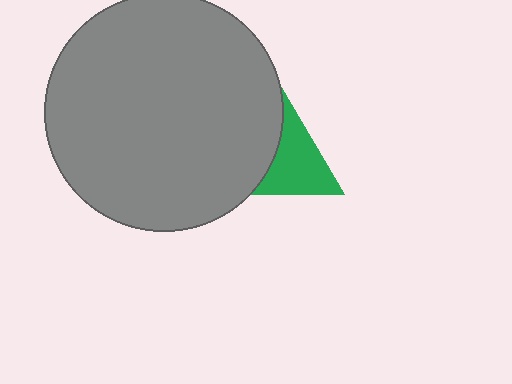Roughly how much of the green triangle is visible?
About half of it is visible (roughly 60%).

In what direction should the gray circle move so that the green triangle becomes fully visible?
The gray circle should move left. That is the shortest direction to clear the overlap and leave the green triangle fully visible.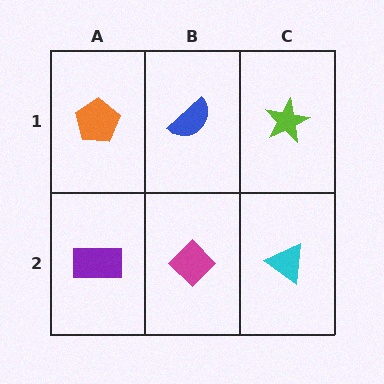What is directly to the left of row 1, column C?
A blue semicircle.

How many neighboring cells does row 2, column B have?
3.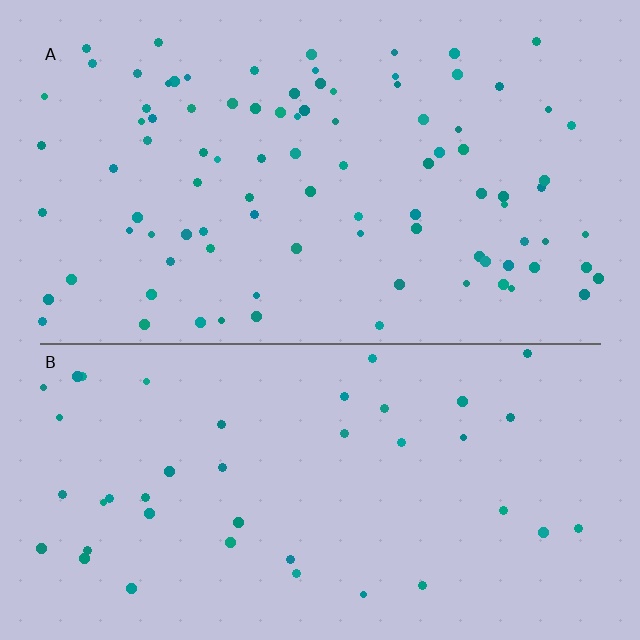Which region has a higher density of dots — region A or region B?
A (the top).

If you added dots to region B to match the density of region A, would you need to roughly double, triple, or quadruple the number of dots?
Approximately double.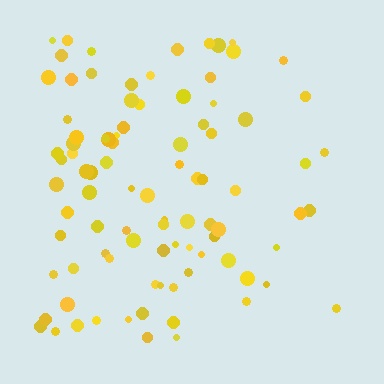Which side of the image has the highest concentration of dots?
The left.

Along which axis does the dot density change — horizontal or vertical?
Horizontal.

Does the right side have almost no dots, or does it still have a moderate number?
Still a moderate number, just noticeably fewer than the left.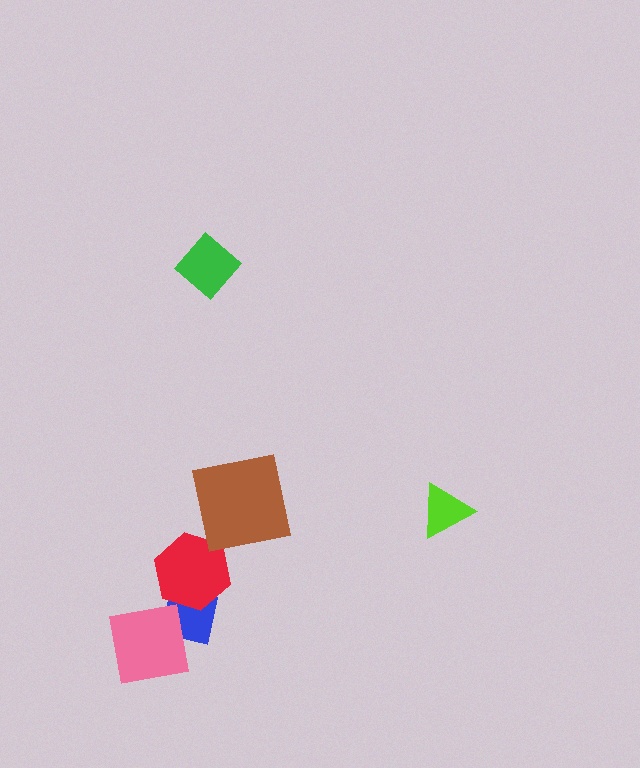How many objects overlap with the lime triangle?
0 objects overlap with the lime triangle.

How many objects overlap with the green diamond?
0 objects overlap with the green diamond.